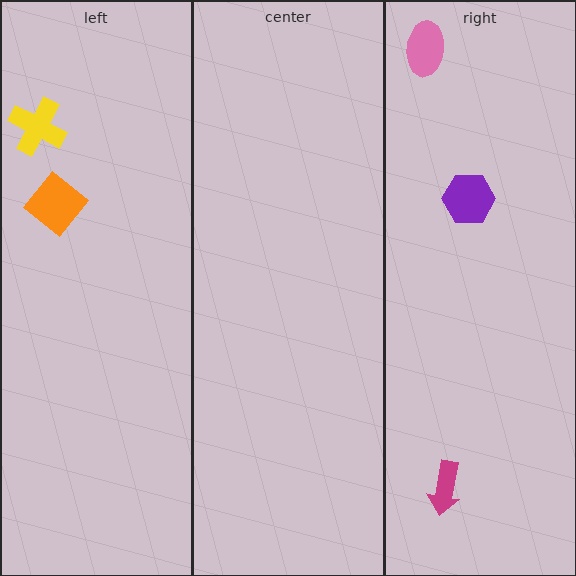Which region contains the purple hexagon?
The right region.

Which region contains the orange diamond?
The left region.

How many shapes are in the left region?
2.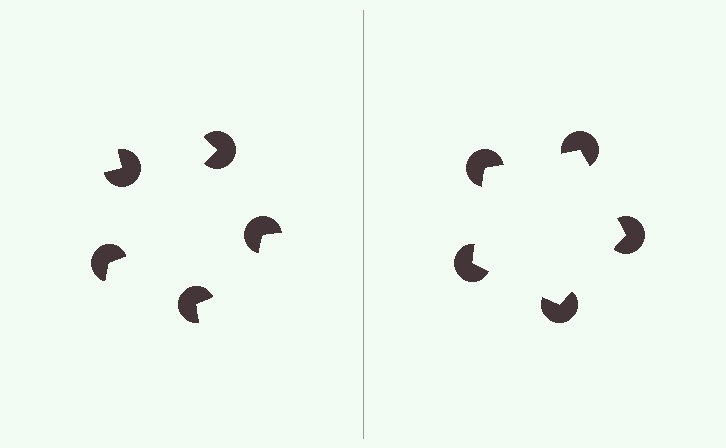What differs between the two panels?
The pac-man discs are positioned identically on both sides; only the wedge orientations differ. On the right they align to a pentagon; on the left they are misaligned.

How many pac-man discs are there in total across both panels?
10 — 5 on each side.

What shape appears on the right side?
An illusory pentagon.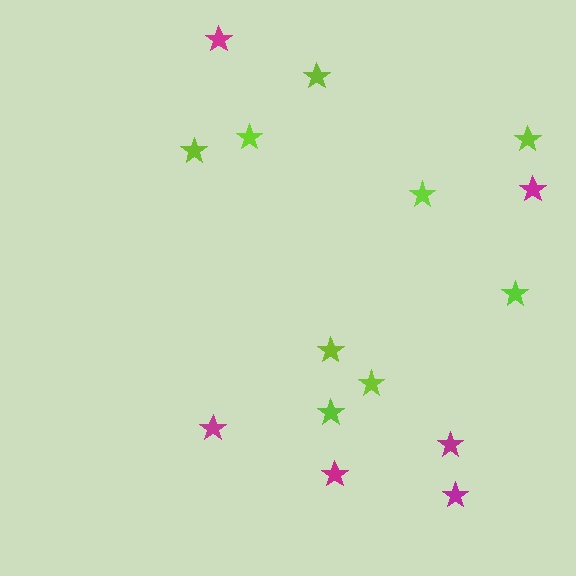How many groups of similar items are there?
There are 2 groups: one group of lime stars (9) and one group of magenta stars (6).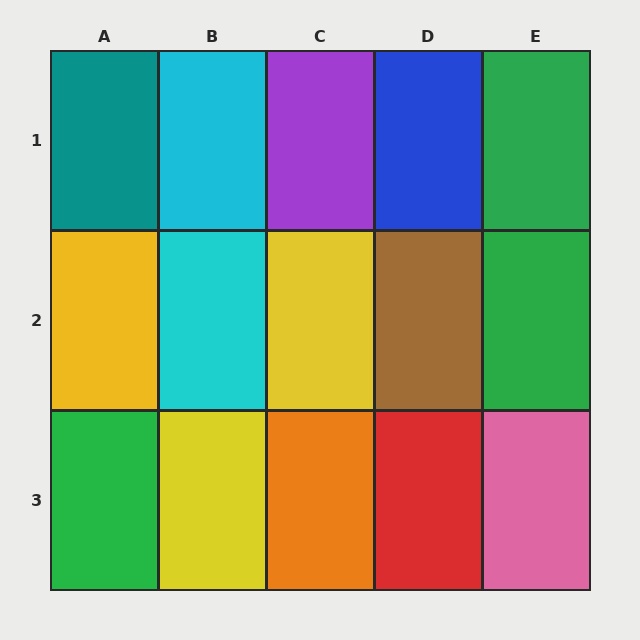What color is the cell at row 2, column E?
Green.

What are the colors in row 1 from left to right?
Teal, cyan, purple, blue, green.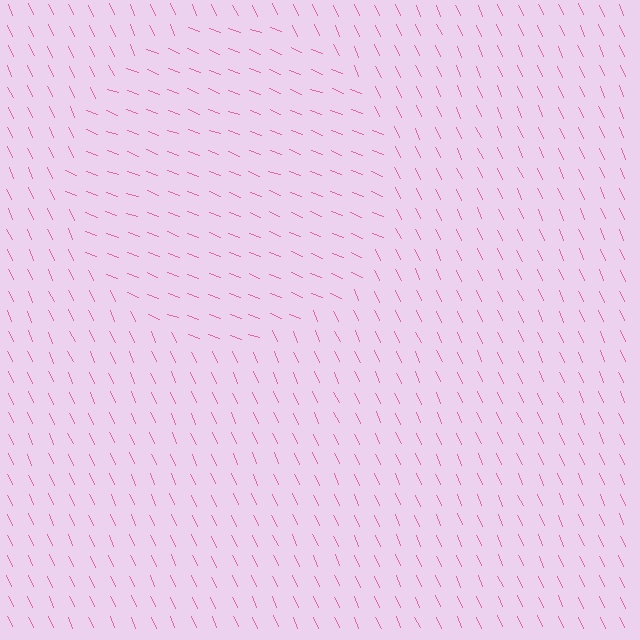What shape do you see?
I see a circle.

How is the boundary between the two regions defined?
The boundary is defined purely by a change in line orientation (approximately 45 degrees difference). All lines are the same color and thickness.